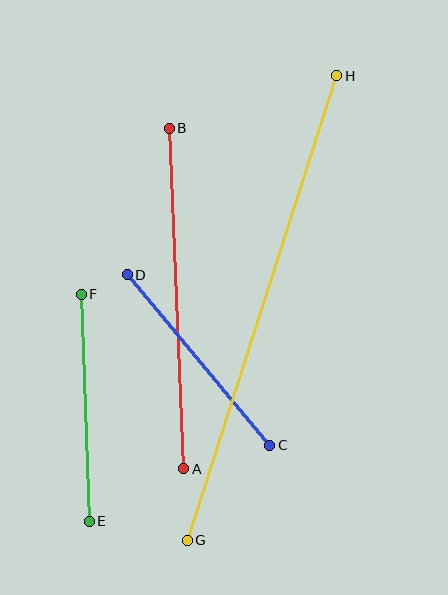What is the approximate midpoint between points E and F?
The midpoint is at approximately (85, 408) pixels.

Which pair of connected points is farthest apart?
Points G and H are farthest apart.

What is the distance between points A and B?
The distance is approximately 341 pixels.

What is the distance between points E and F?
The distance is approximately 227 pixels.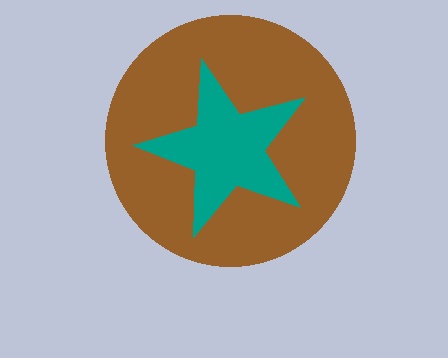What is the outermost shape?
The brown circle.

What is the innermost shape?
The teal star.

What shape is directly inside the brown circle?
The teal star.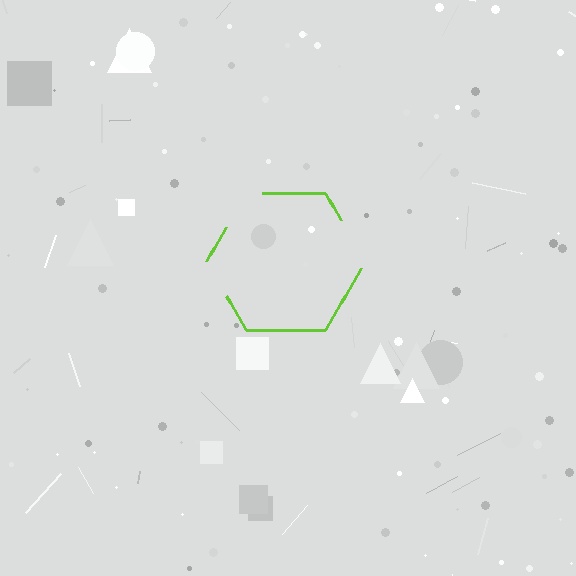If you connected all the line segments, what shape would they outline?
They would outline a hexagon.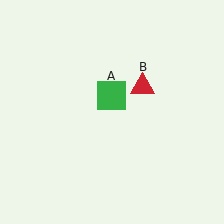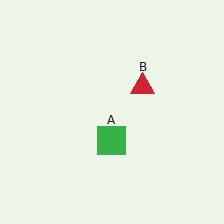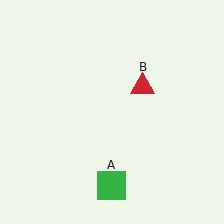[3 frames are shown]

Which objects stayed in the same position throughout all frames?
Red triangle (object B) remained stationary.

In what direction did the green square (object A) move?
The green square (object A) moved down.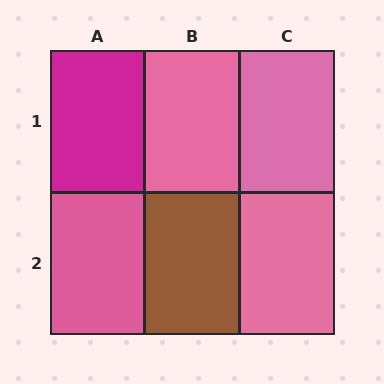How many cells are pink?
4 cells are pink.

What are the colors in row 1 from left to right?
Magenta, pink, pink.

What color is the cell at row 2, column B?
Brown.